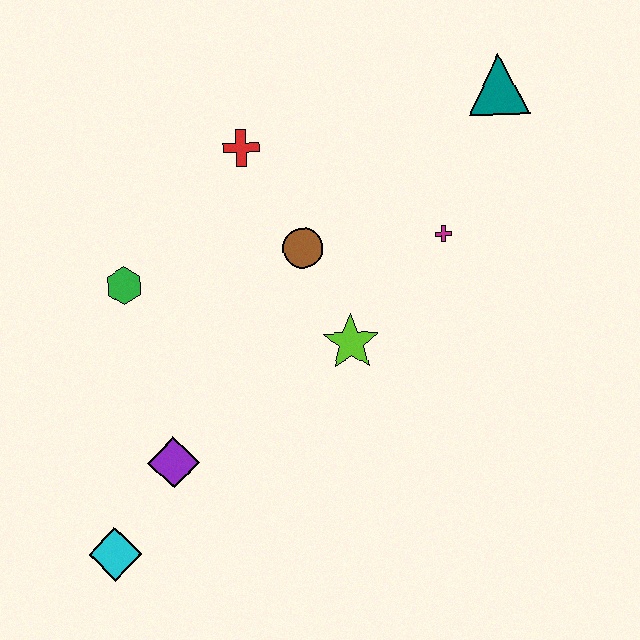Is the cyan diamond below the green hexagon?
Yes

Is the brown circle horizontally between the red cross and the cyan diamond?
No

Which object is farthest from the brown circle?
The cyan diamond is farthest from the brown circle.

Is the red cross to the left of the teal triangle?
Yes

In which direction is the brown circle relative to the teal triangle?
The brown circle is to the left of the teal triangle.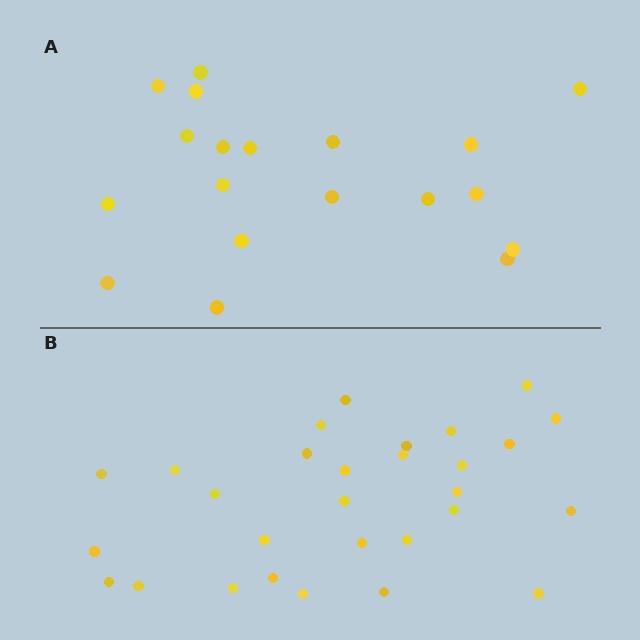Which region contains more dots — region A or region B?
Region B (the bottom region) has more dots.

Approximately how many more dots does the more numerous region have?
Region B has roughly 10 or so more dots than region A.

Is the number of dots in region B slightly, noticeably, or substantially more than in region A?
Region B has substantially more. The ratio is roughly 1.5 to 1.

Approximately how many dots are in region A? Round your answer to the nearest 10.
About 20 dots. (The exact count is 19, which rounds to 20.)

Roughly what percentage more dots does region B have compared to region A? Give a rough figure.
About 55% more.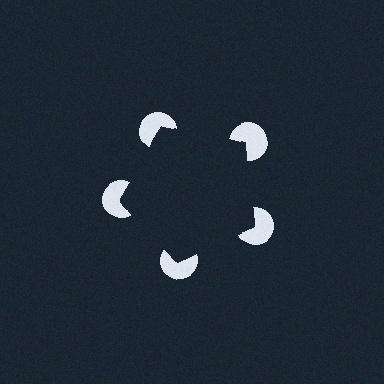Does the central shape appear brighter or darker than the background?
It typically appears slightly darker than the background, even though no actual brightness change is drawn.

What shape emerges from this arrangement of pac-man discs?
An illusory pentagon — its edges are inferred from the aligned wedge cuts in the pac-man discs, not physically drawn.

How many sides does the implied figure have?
5 sides.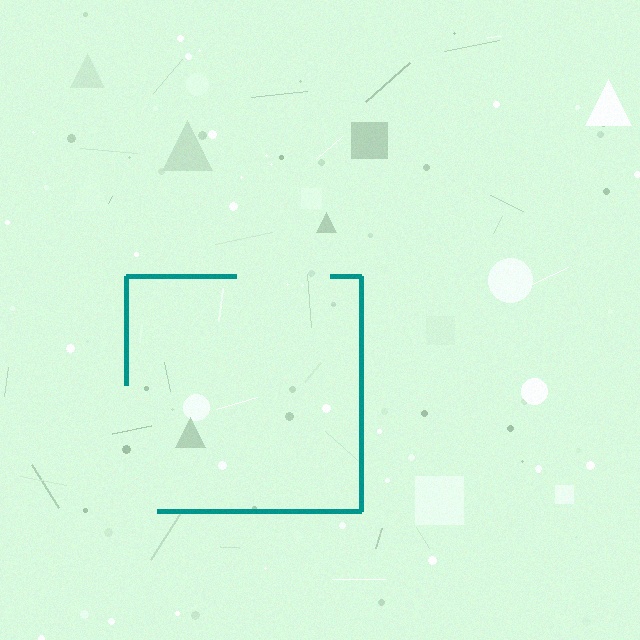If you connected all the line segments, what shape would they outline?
They would outline a square.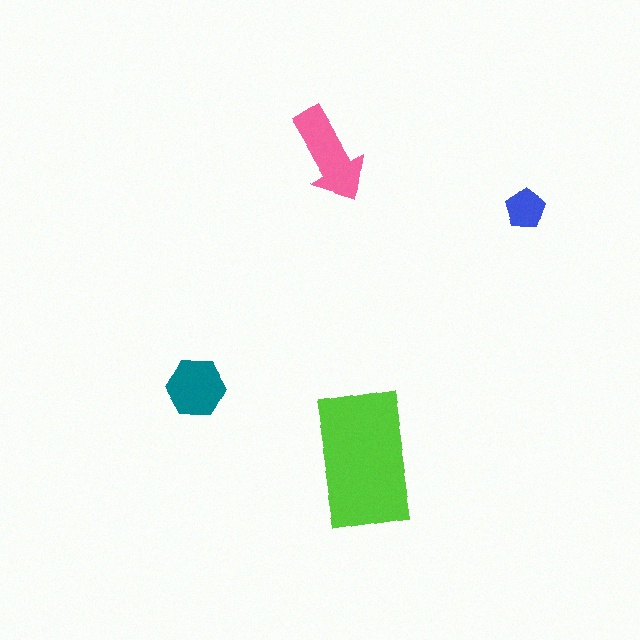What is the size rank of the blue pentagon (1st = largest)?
4th.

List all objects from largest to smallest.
The lime rectangle, the pink arrow, the teal hexagon, the blue pentagon.